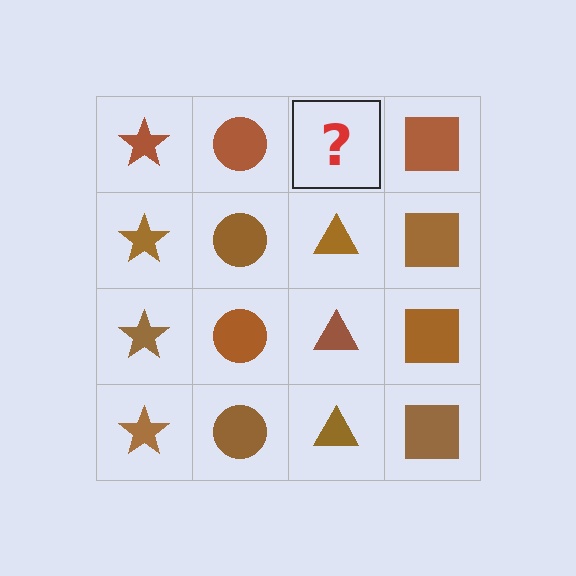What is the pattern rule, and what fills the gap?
The rule is that each column has a consistent shape. The gap should be filled with a brown triangle.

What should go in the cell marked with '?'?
The missing cell should contain a brown triangle.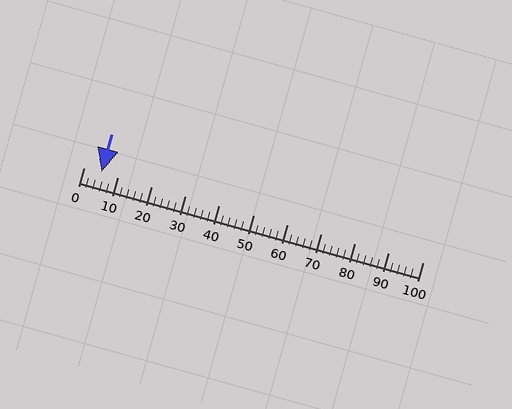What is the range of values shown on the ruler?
The ruler shows values from 0 to 100.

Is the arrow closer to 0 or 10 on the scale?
The arrow is closer to 10.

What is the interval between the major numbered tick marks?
The major tick marks are spaced 10 units apart.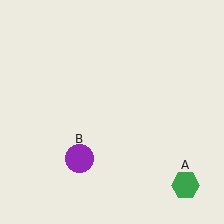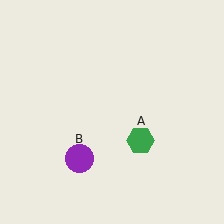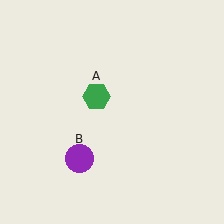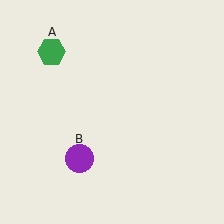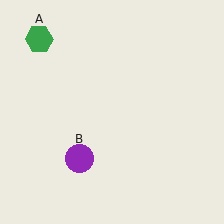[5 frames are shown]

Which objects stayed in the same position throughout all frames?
Purple circle (object B) remained stationary.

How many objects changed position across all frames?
1 object changed position: green hexagon (object A).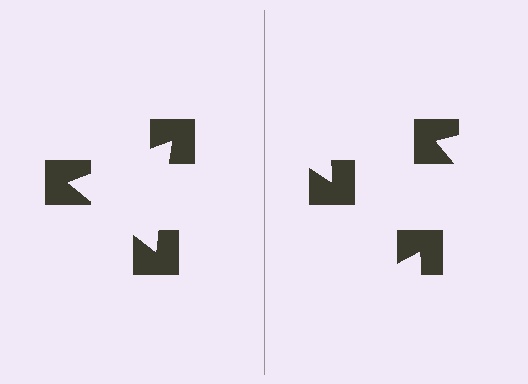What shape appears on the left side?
An illusory triangle.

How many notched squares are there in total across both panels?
6 — 3 on each side.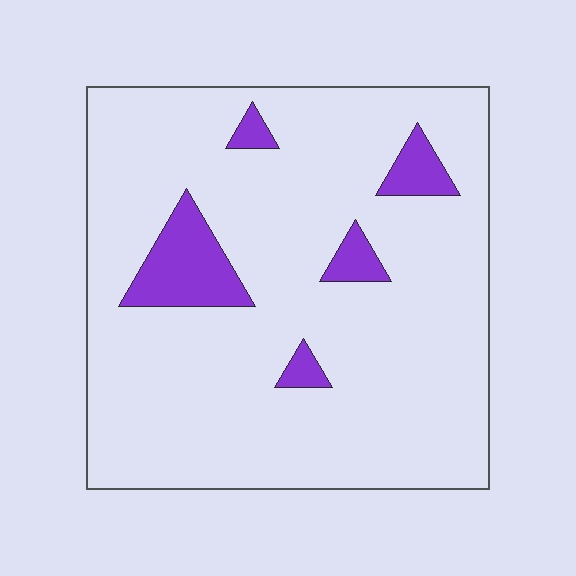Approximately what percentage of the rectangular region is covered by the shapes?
Approximately 10%.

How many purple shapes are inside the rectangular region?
5.